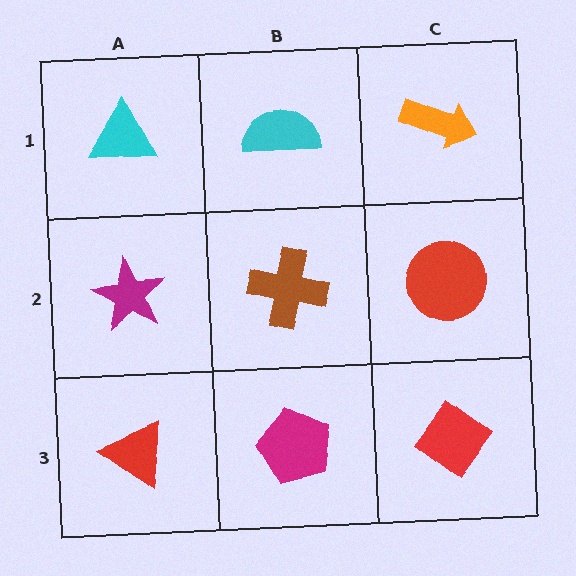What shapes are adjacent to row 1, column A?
A magenta star (row 2, column A), a cyan semicircle (row 1, column B).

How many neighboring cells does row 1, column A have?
2.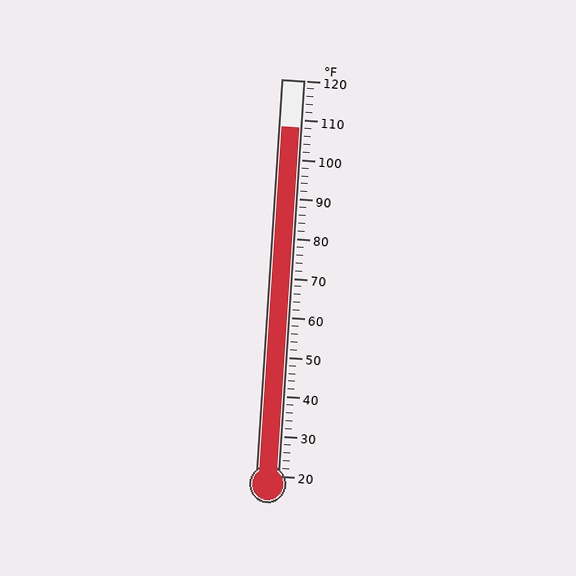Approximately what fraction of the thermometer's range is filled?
The thermometer is filled to approximately 90% of its range.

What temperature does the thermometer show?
The thermometer shows approximately 108°F.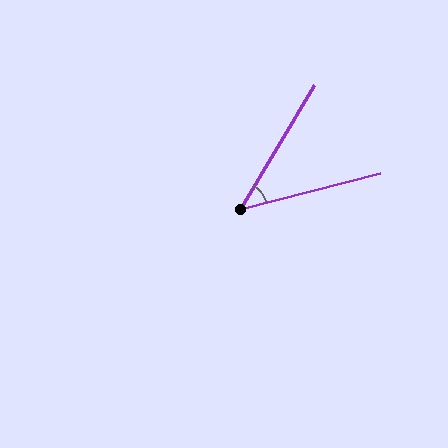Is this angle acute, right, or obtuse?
It is acute.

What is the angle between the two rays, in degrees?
Approximately 44 degrees.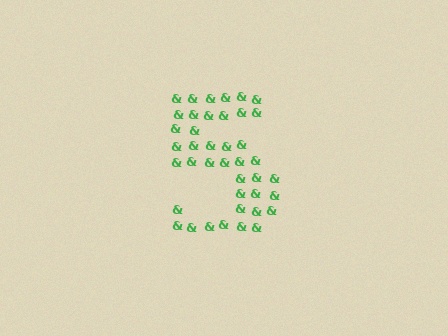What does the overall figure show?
The overall figure shows the digit 5.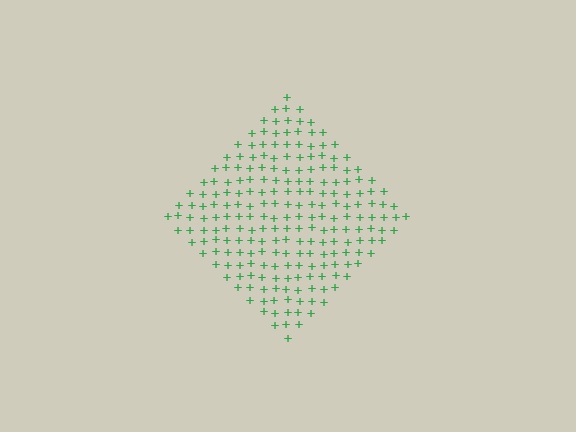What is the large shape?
The large shape is a diamond.